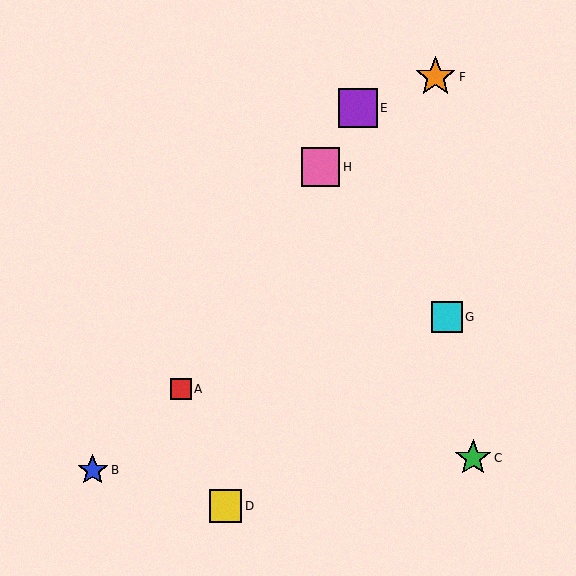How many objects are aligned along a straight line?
3 objects (A, E, H) are aligned along a straight line.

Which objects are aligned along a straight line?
Objects A, E, H are aligned along a straight line.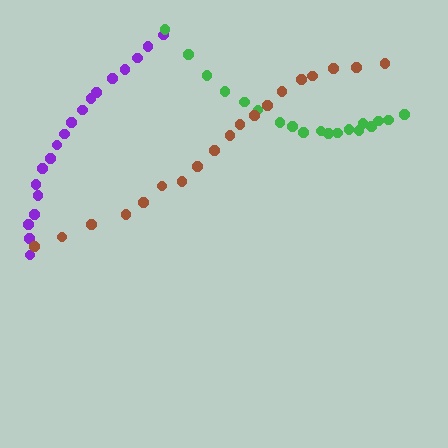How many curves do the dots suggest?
There are 3 distinct paths.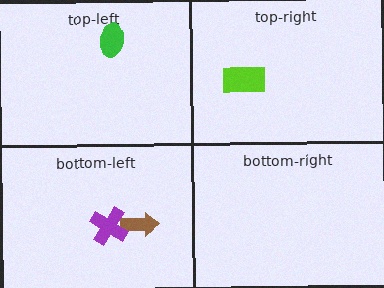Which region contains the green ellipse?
The top-left region.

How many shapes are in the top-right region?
1.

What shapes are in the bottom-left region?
The brown arrow, the purple cross.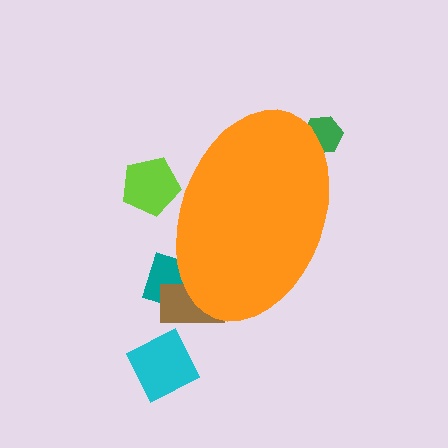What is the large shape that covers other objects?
An orange ellipse.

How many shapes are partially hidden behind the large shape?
4 shapes are partially hidden.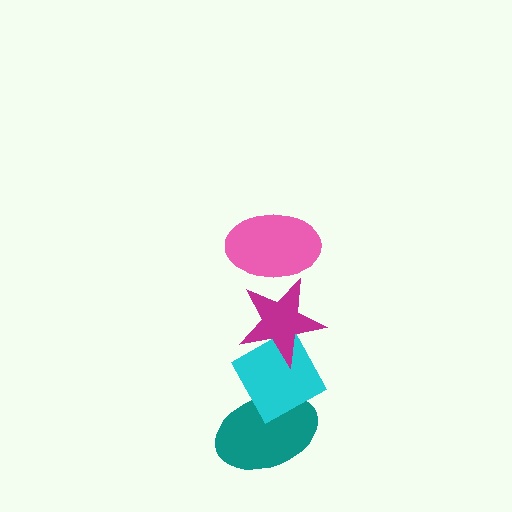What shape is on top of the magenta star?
The pink ellipse is on top of the magenta star.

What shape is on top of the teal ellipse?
The cyan diamond is on top of the teal ellipse.